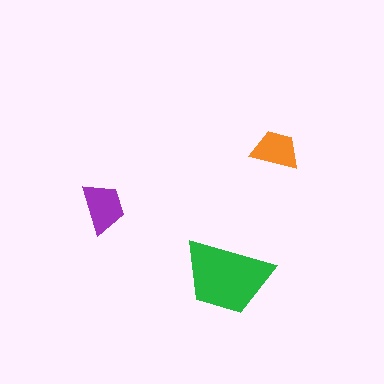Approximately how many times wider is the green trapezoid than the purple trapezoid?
About 2 times wider.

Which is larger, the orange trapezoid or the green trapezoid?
The green one.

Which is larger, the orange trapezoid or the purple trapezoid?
The purple one.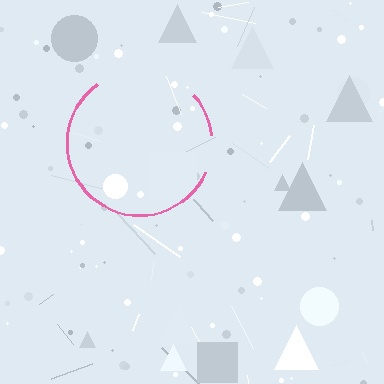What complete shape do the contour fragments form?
The contour fragments form a circle.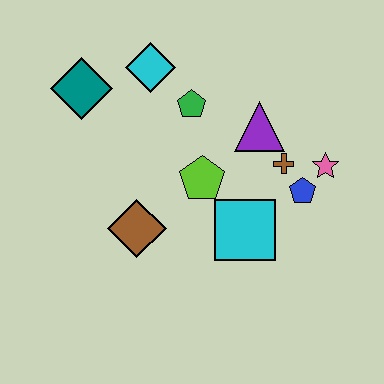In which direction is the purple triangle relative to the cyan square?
The purple triangle is above the cyan square.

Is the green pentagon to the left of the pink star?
Yes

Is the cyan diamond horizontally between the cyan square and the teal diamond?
Yes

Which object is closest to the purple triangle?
The brown cross is closest to the purple triangle.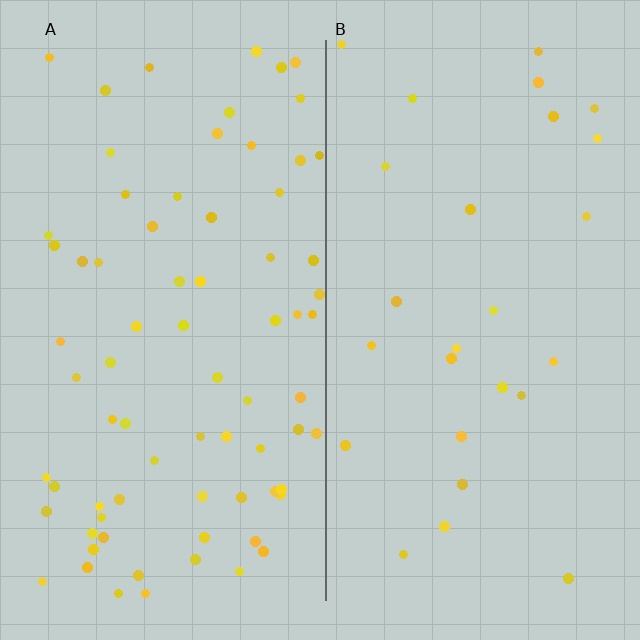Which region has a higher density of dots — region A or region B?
A (the left).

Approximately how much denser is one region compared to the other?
Approximately 2.8× — region A over region B.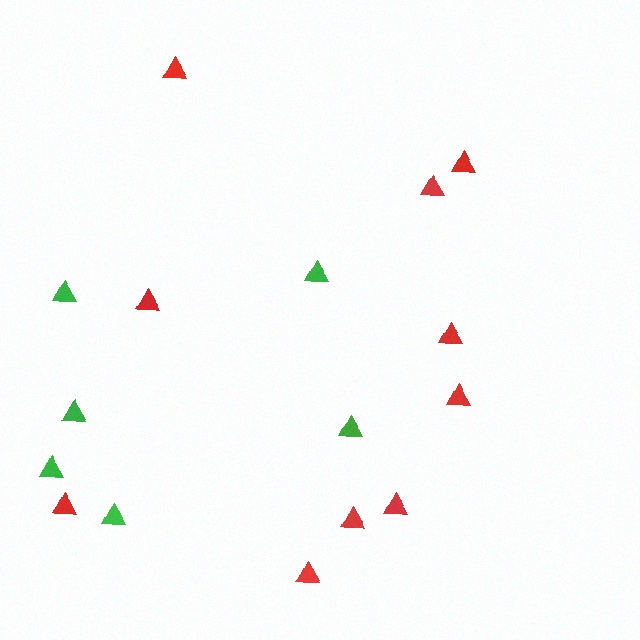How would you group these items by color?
There are 2 groups: one group of green triangles (6) and one group of red triangles (10).